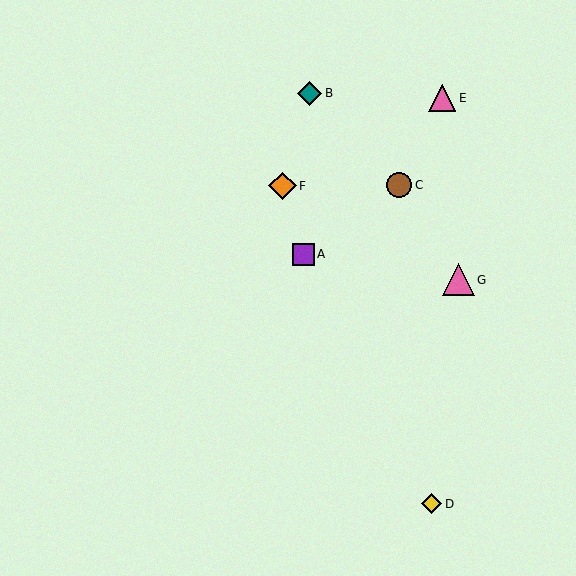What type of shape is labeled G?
Shape G is a pink triangle.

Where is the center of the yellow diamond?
The center of the yellow diamond is at (432, 504).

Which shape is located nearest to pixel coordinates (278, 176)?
The orange diamond (labeled F) at (282, 186) is nearest to that location.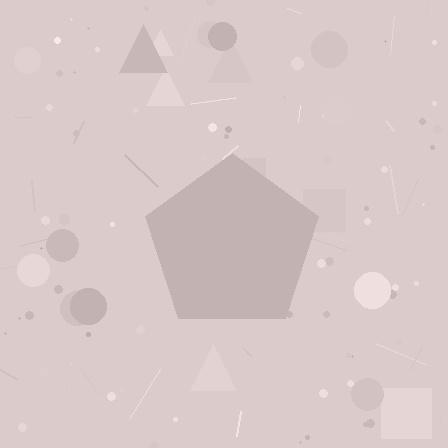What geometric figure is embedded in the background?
A pentagon is embedded in the background.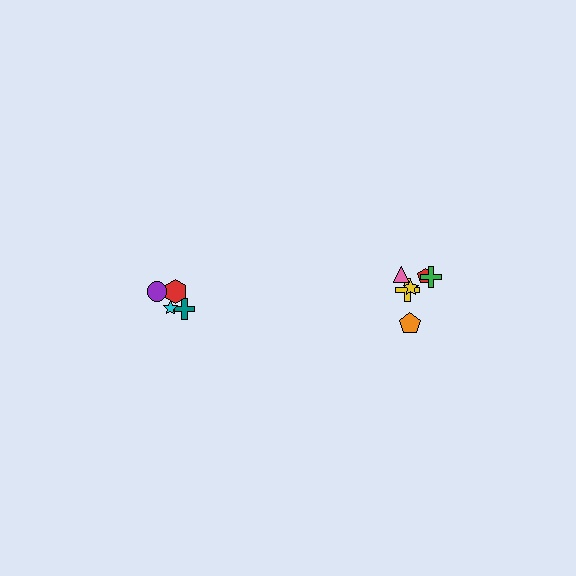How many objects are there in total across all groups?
There are 10 objects.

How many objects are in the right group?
There are 6 objects.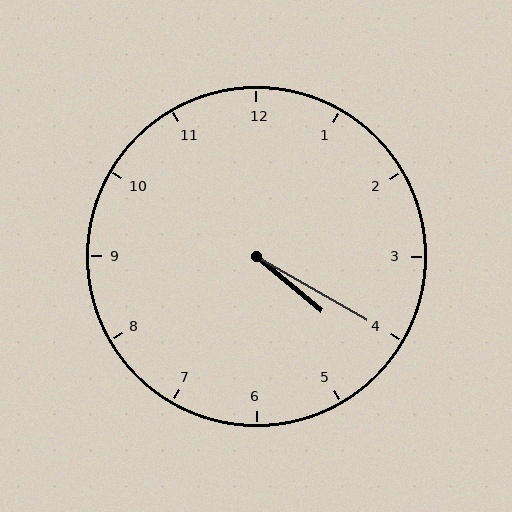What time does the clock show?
4:20.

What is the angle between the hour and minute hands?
Approximately 10 degrees.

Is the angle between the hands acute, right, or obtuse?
It is acute.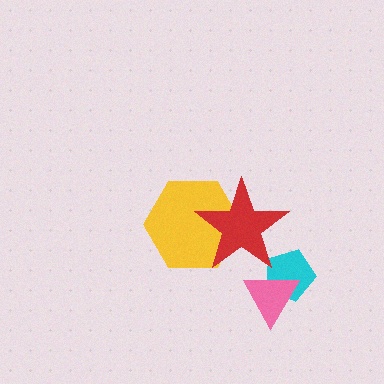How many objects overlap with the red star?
2 objects overlap with the red star.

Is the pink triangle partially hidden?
No, no other shape covers it.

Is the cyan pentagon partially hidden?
Yes, it is partially covered by another shape.